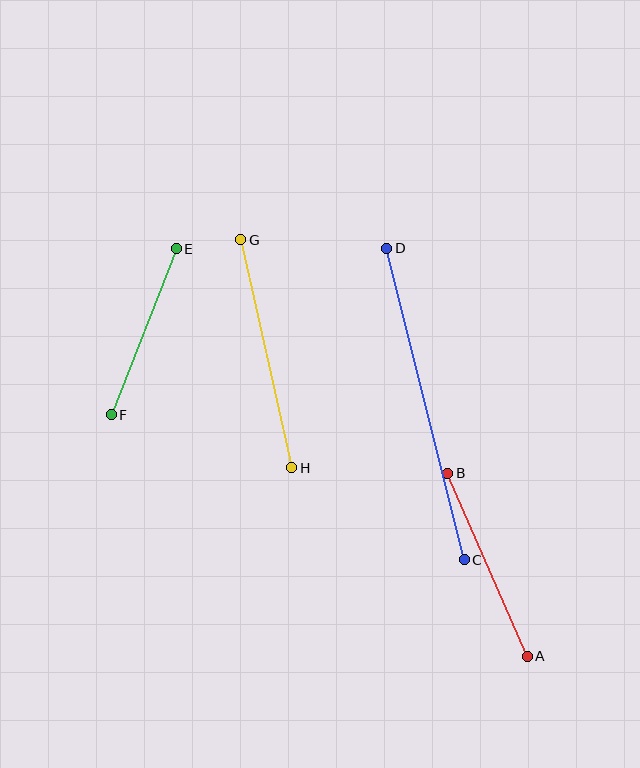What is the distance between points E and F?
The distance is approximately 178 pixels.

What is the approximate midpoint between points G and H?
The midpoint is at approximately (266, 354) pixels.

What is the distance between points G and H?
The distance is approximately 234 pixels.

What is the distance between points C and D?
The distance is approximately 321 pixels.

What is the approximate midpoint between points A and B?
The midpoint is at approximately (487, 565) pixels.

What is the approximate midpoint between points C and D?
The midpoint is at approximately (426, 404) pixels.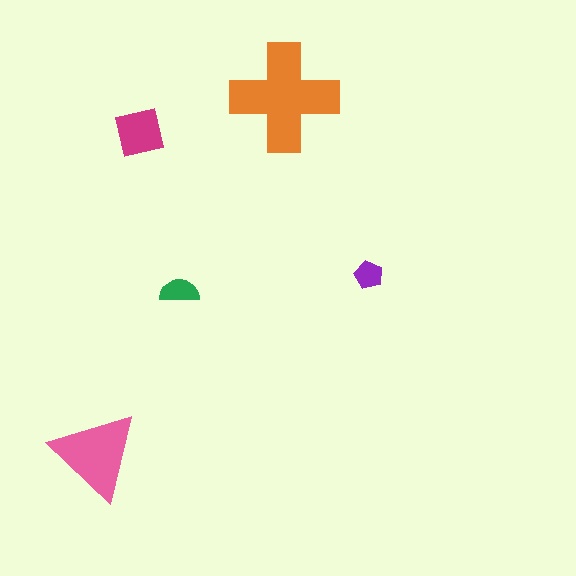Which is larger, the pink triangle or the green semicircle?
The pink triangle.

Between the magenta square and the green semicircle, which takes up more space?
The magenta square.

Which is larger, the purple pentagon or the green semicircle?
The green semicircle.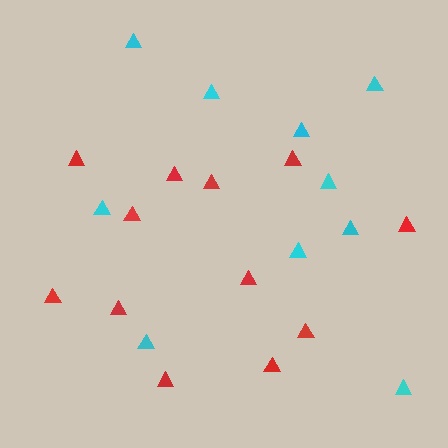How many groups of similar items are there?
There are 2 groups: one group of cyan triangles (10) and one group of red triangles (12).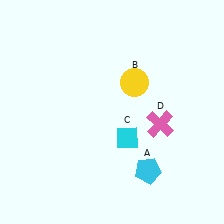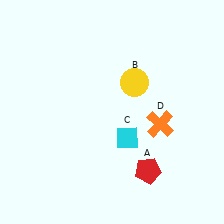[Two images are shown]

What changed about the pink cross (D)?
In Image 1, D is pink. In Image 2, it changed to orange.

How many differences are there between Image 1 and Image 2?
There are 2 differences between the two images.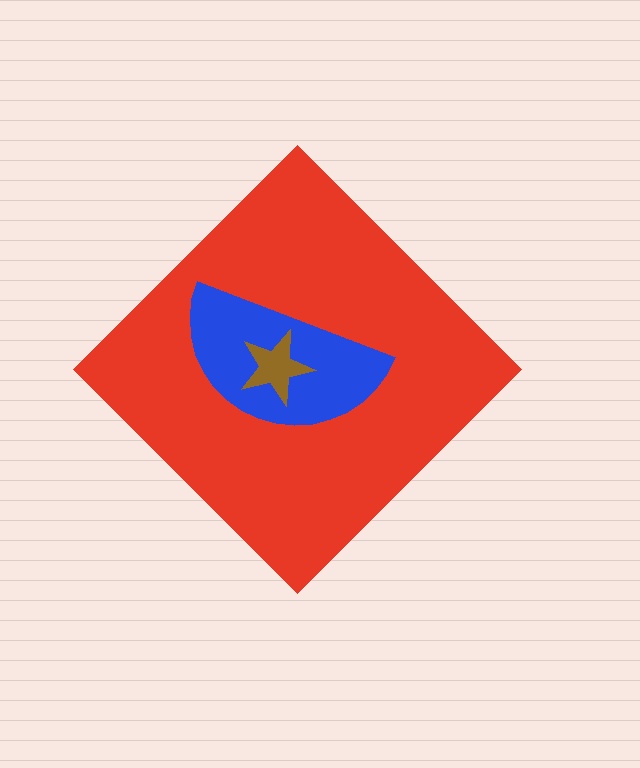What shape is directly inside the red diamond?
The blue semicircle.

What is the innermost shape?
The brown star.